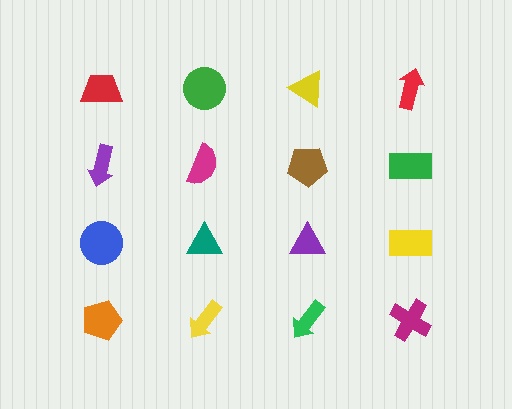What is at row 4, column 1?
An orange pentagon.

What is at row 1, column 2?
A green circle.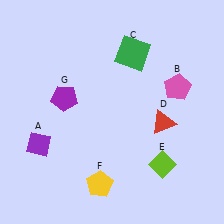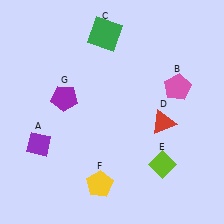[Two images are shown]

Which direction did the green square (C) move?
The green square (C) moved left.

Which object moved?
The green square (C) moved left.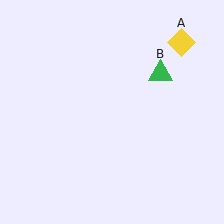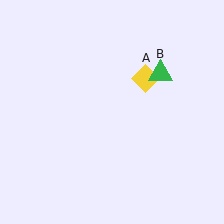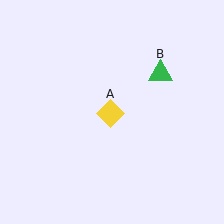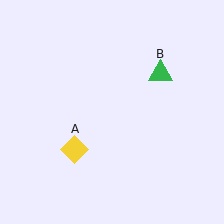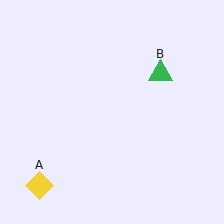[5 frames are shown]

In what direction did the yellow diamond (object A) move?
The yellow diamond (object A) moved down and to the left.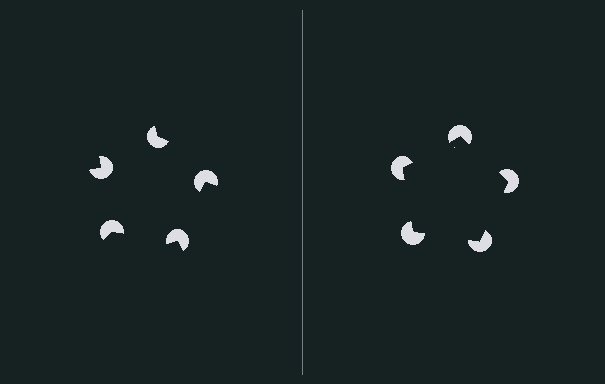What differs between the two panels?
The pac-man discs are positioned identically on both sides; only the wedge orientations differ. On the right they align to a pentagon; on the left they are misaligned.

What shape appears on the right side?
An illusory pentagon.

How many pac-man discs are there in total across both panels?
10 — 5 on each side.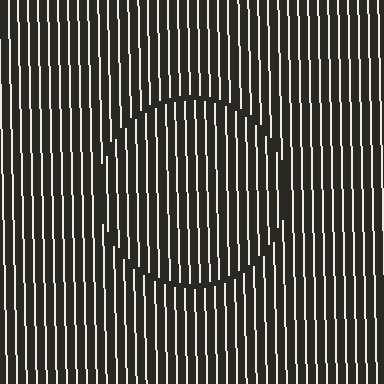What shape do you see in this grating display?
An illusory circle. The interior of the shape contains the same grating, shifted by half a period — the contour is defined by the phase discontinuity where line-ends from the inner and outer gratings abut.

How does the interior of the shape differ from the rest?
The interior of the shape contains the same grating, shifted by half a period — the contour is defined by the phase discontinuity where line-ends from the inner and outer gratings abut.